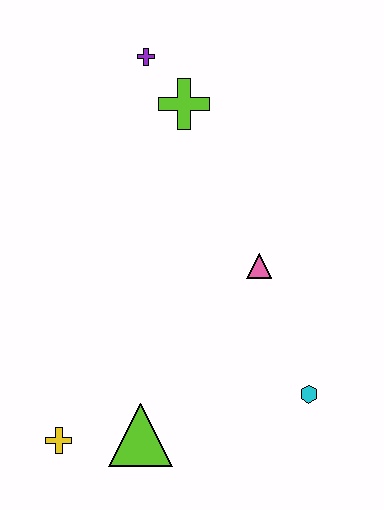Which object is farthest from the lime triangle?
The purple cross is farthest from the lime triangle.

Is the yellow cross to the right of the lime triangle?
No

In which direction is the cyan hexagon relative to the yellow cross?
The cyan hexagon is to the right of the yellow cross.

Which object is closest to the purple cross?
The lime cross is closest to the purple cross.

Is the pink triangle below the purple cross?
Yes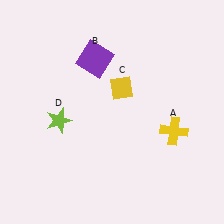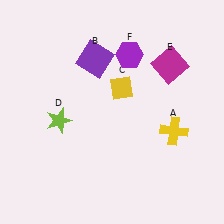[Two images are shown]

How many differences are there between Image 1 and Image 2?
There are 2 differences between the two images.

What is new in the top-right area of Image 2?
A magenta square (E) was added in the top-right area of Image 2.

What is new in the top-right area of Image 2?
A purple hexagon (F) was added in the top-right area of Image 2.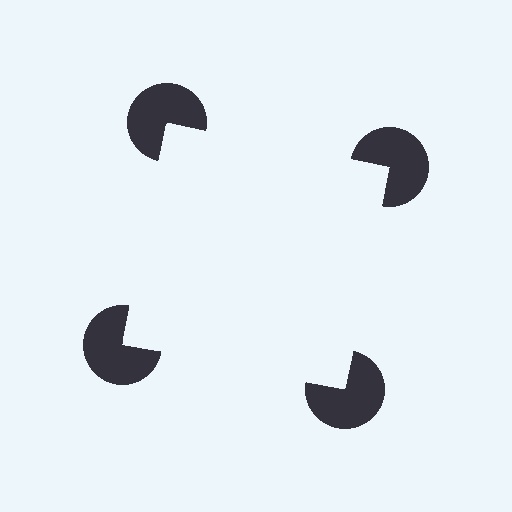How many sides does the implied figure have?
4 sides.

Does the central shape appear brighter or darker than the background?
It typically appears slightly brighter than the background, even though no actual brightness change is drawn.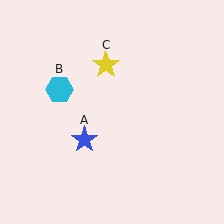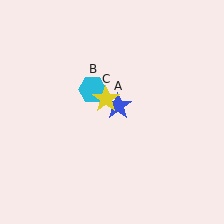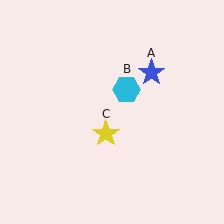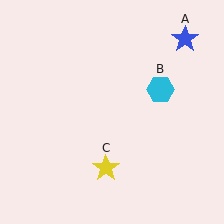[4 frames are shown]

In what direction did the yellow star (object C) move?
The yellow star (object C) moved down.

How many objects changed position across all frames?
3 objects changed position: blue star (object A), cyan hexagon (object B), yellow star (object C).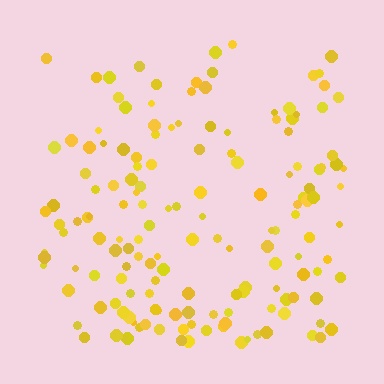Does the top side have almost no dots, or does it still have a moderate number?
Still a moderate number, just noticeably fewer than the bottom.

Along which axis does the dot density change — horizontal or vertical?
Vertical.